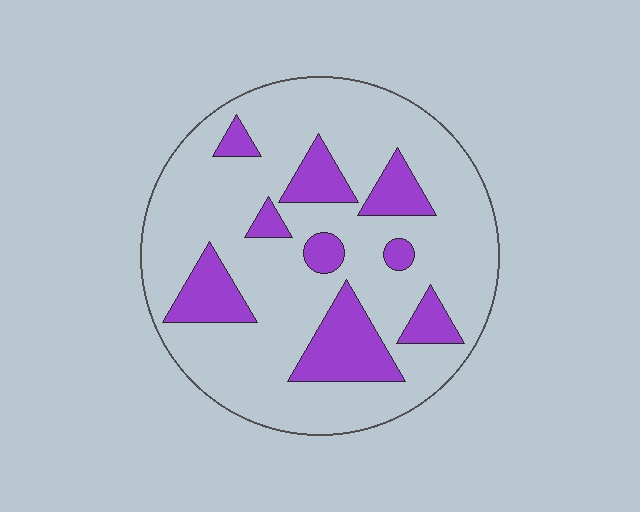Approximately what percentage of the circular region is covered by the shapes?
Approximately 20%.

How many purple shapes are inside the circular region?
9.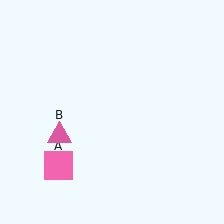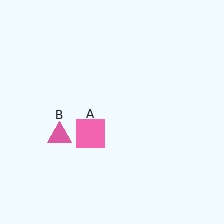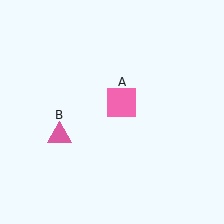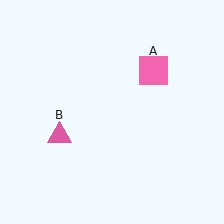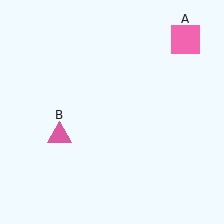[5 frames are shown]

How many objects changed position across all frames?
1 object changed position: pink square (object A).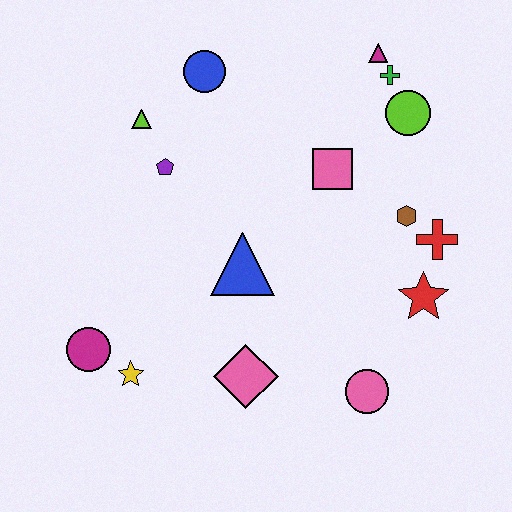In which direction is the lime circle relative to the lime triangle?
The lime circle is to the right of the lime triangle.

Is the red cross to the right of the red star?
Yes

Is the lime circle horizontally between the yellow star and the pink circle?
No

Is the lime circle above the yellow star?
Yes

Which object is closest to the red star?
The red cross is closest to the red star.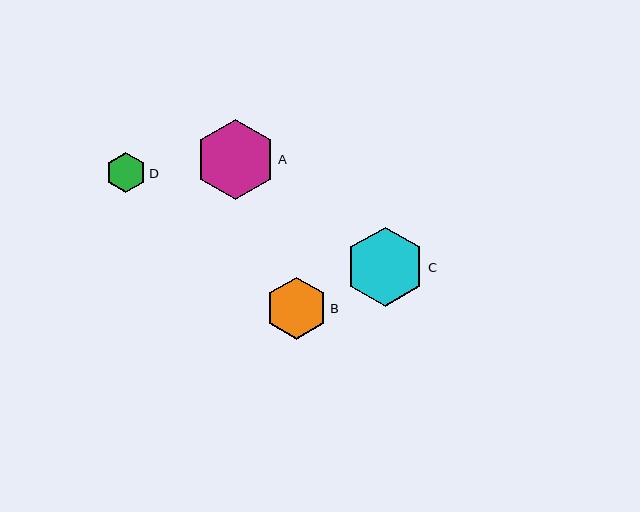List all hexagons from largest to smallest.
From largest to smallest: A, C, B, D.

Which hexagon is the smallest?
Hexagon D is the smallest with a size of approximately 40 pixels.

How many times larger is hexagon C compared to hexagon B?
Hexagon C is approximately 1.3 times the size of hexagon B.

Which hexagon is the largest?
Hexagon A is the largest with a size of approximately 80 pixels.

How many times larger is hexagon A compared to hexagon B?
Hexagon A is approximately 1.3 times the size of hexagon B.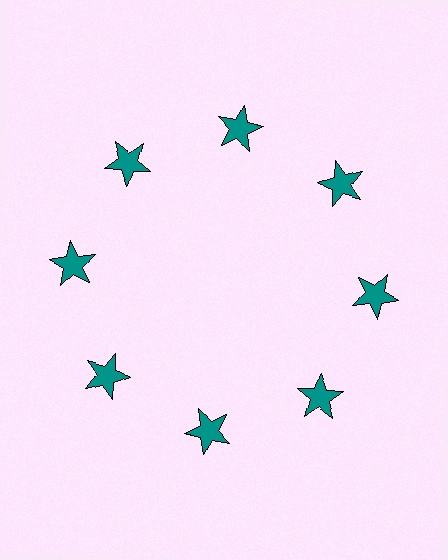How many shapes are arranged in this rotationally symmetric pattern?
There are 8 shapes, arranged in 8 groups of 1.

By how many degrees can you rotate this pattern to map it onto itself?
The pattern maps onto itself every 45 degrees of rotation.